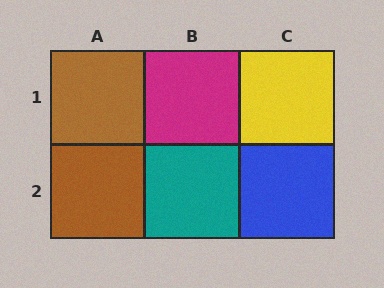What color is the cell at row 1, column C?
Yellow.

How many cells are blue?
1 cell is blue.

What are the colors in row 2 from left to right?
Brown, teal, blue.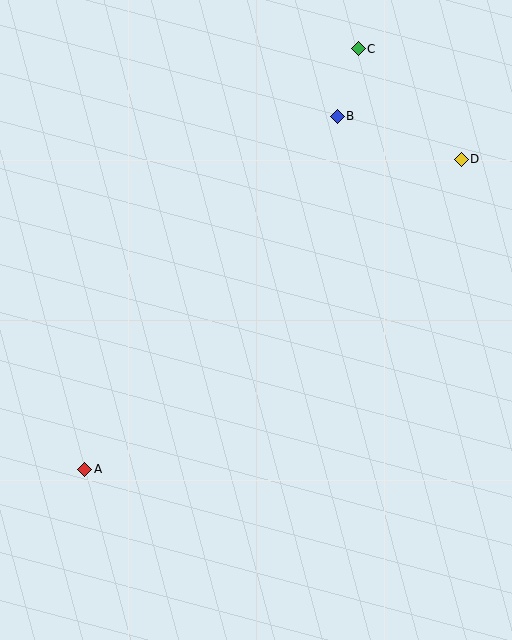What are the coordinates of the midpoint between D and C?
The midpoint between D and C is at (410, 104).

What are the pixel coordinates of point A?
Point A is at (85, 469).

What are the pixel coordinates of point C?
Point C is at (358, 49).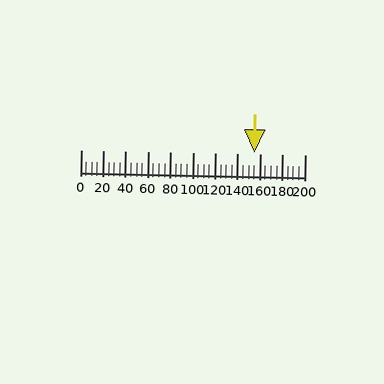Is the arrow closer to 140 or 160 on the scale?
The arrow is closer to 160.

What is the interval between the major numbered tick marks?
The major tick marks are spaced 20 units apart.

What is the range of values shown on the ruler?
The ruler shows values from 0 to 200.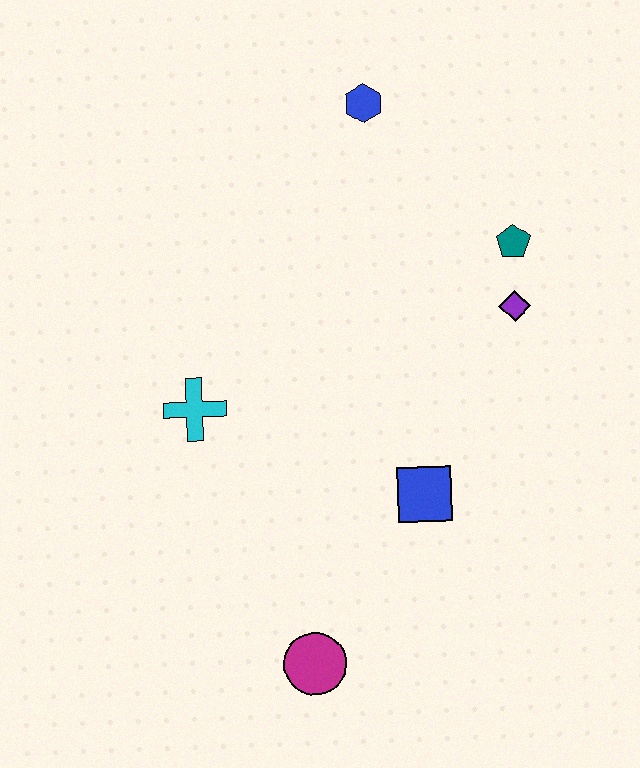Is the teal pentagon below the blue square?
No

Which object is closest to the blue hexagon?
The teal pentagon is closest to the blue hexagon.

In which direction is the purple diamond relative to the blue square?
The purple diamond is above the blue square.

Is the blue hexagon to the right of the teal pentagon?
No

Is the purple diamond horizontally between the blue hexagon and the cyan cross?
No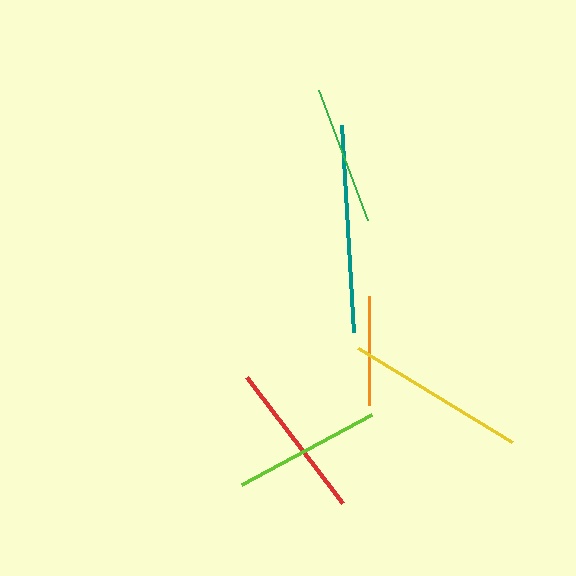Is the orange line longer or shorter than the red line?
The red line is longer than the orange line.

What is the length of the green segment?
The green segment is approximately 139 pixels long.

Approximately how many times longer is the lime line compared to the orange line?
The lime line is approximately 1.4 times the length of the orange line.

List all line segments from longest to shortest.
From longest to shortest: teal, yellow, red, lime, green, orange.